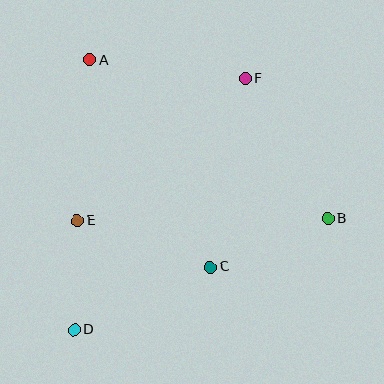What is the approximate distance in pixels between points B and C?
The distance between B and C is approximately 127 pixels.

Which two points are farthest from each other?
Points D and F are farthest from each other.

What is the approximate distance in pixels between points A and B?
The distance between A and B is approximately 286 pixels.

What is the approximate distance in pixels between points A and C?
The distance between A and C is approximately 240 pixels.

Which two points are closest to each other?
Points D and E are closest to each other.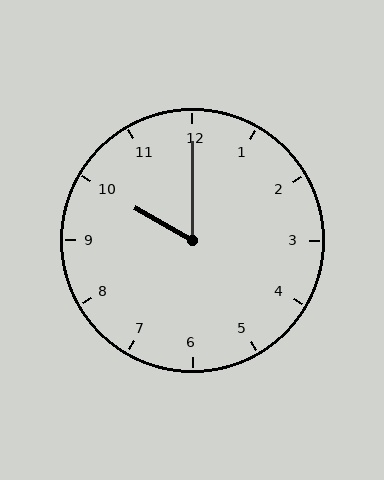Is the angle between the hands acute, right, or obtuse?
It is acute.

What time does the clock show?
10:00.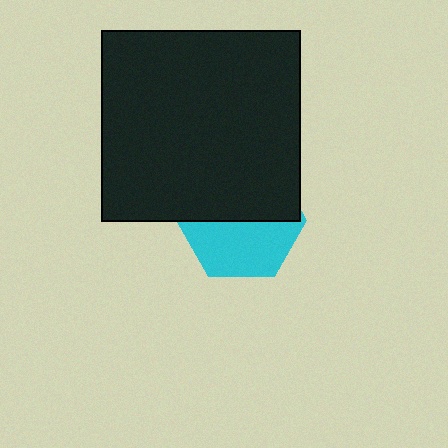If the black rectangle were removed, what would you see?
You would see the complete cyan hexagon.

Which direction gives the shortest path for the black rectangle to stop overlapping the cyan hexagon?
Moving up gives the shortest separation.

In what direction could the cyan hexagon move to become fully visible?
The cyan hexagon could move down. That would shift it out from behind the black rectangle entirely.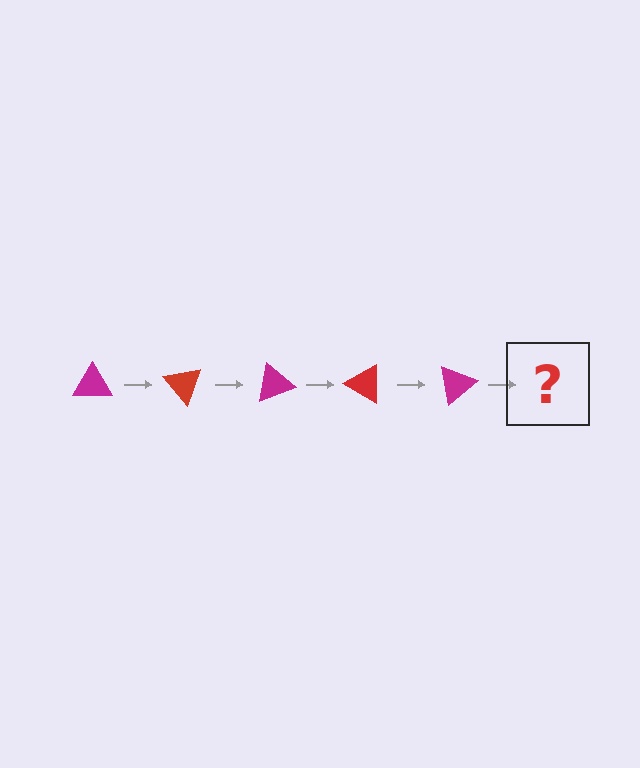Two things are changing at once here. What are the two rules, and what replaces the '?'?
The two rules are that it rotates 50 degrees each step and the color cycles through magenta and red. The '?' should be a red triangle, rotated 250 degrees from the start.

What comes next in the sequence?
The next element should be a red triangle, rotated 250 degrees from the start.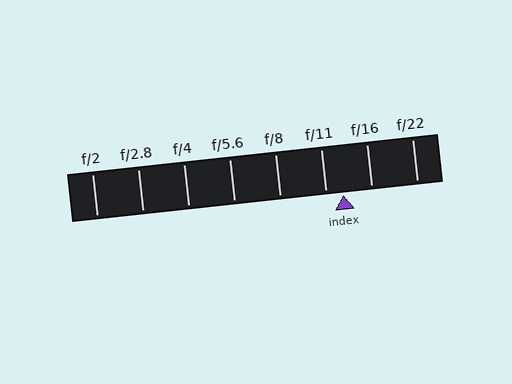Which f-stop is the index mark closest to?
The index mark is closest to f/11.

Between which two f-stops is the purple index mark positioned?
The index mark is between f/11 and f/16.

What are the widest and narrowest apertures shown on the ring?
The widest aperture shown is f/2 and the narrowest is f/22.